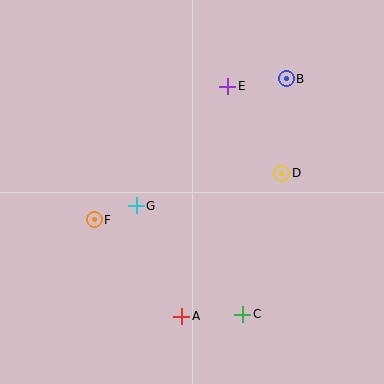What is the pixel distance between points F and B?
The distance between F and B is 238 pixels.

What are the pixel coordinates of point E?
Point E is at (228, 86).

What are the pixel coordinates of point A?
Point A is at (182, 316).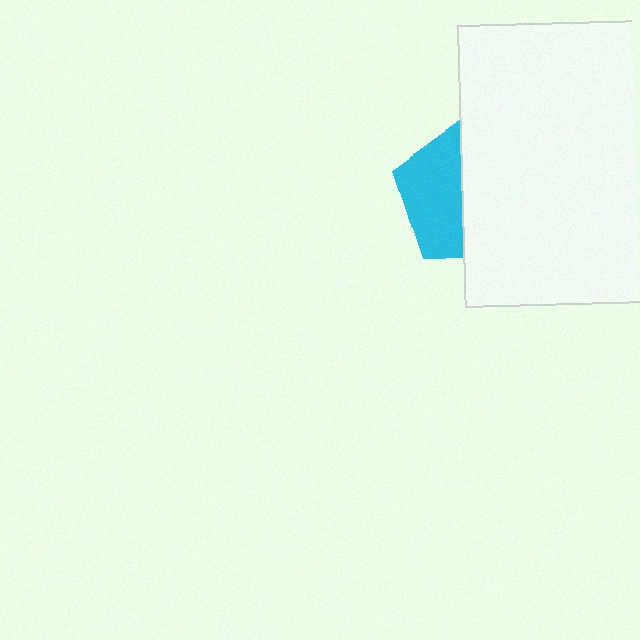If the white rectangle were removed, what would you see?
You would see the complete cyan pentagon.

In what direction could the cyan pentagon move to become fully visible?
The cyan pentagon could move left. That would shift it out from behind the white rectangle entirely.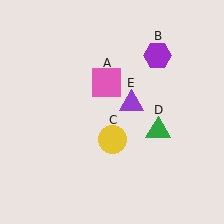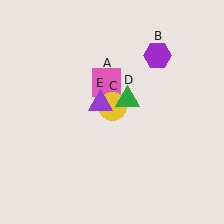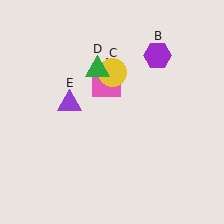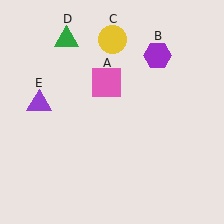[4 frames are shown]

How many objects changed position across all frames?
3 objects changed position: yellow circle (object C), green triangle (object D), purple triangle (object E).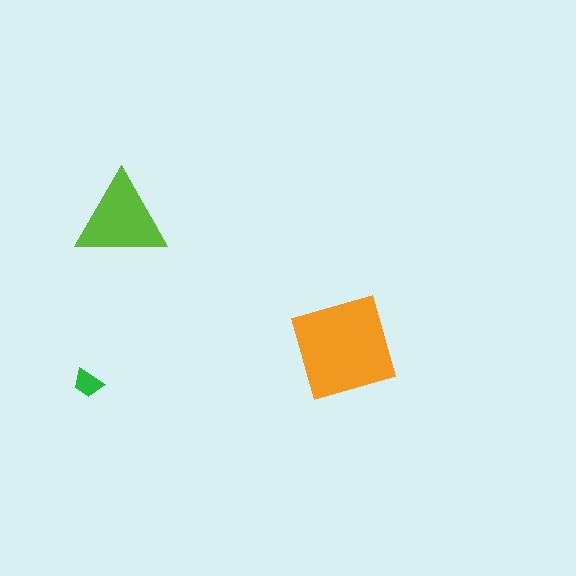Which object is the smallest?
The green trapezoid.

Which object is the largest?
The orange diamond.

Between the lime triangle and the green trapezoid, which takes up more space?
The lime triangle.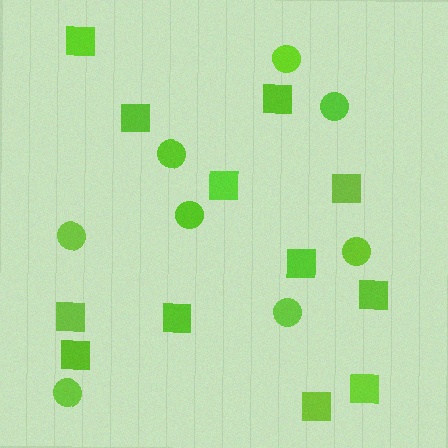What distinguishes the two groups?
There are 2 groups: one group of circles (8) and one group of squares (12).